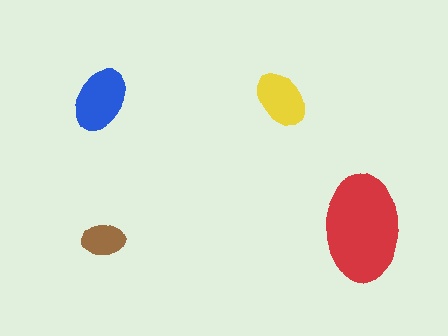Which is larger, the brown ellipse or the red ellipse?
The red one.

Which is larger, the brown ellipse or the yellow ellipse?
The yellow one.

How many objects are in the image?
There are 4 objects in the image.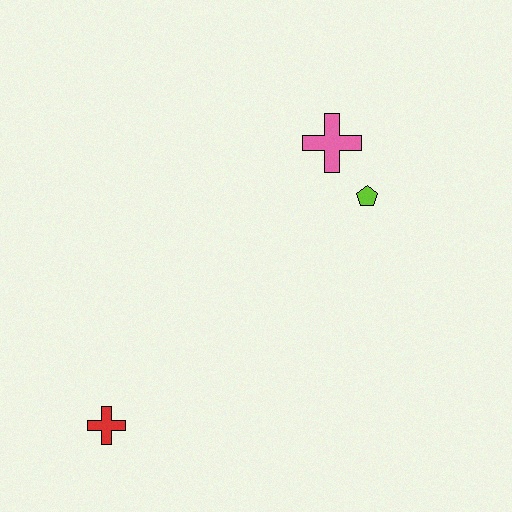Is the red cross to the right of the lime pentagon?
No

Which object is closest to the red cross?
The lime pentagon is closest to the red cross.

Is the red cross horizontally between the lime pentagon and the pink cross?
No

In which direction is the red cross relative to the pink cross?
The red cross is below the pink cross.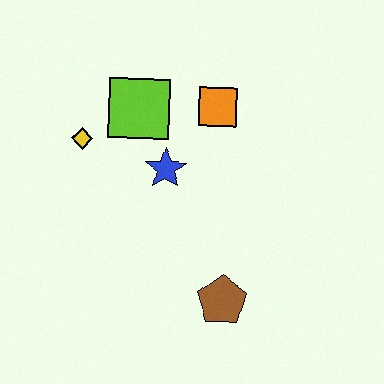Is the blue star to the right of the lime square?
Yes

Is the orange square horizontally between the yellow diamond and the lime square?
No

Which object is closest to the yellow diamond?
The lime square is closest to the yellow diamond.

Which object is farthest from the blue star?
The brown pentagon is farthest from the blue star.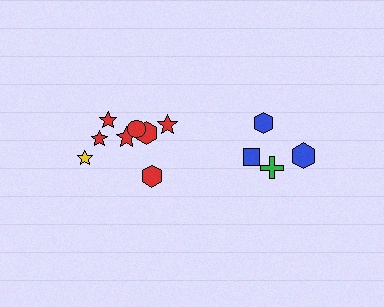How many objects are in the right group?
There are 4 objects.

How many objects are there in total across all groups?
There are 12 objects.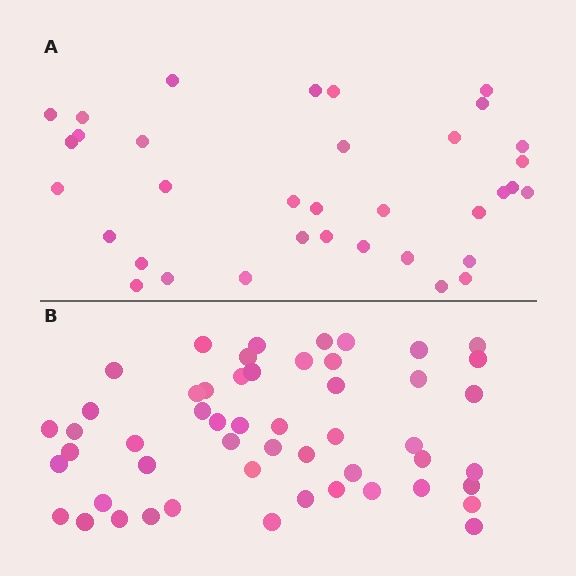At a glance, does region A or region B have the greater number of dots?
Region B (the bottom region) has more dots.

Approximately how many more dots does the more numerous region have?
Region B has approximately 15 more dots than region A.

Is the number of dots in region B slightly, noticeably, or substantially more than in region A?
Region B has substantially more. The ratio is roughly 1.5 to 1.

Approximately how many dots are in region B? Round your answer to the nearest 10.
About 50 dots. (The exact count is 52, which rounds to 50.)